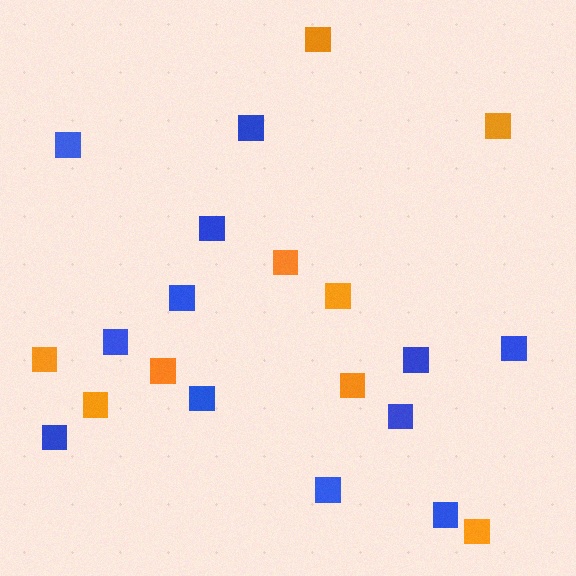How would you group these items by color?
There are 2 groups: one group of orange squares (9) and one group of blue squares (12).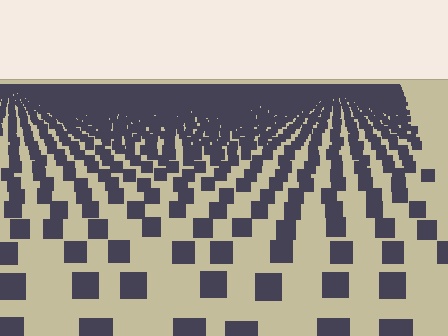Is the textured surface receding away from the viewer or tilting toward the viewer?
The surface is receding away from the viewer. Texture elements get smaller and denser toward the top.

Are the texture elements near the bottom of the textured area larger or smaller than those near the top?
Larger. Near the bottom, elements are closer to the viewer and appear at a bigger on-screen size.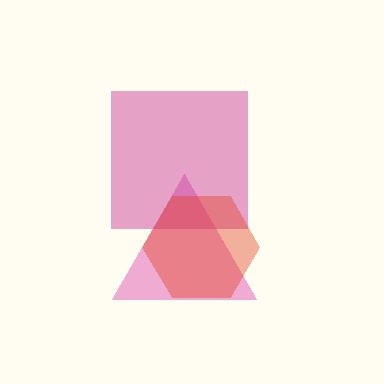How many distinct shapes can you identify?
There are 3 distinct shapes: a pink triangle, a magenta square, a red hexagon.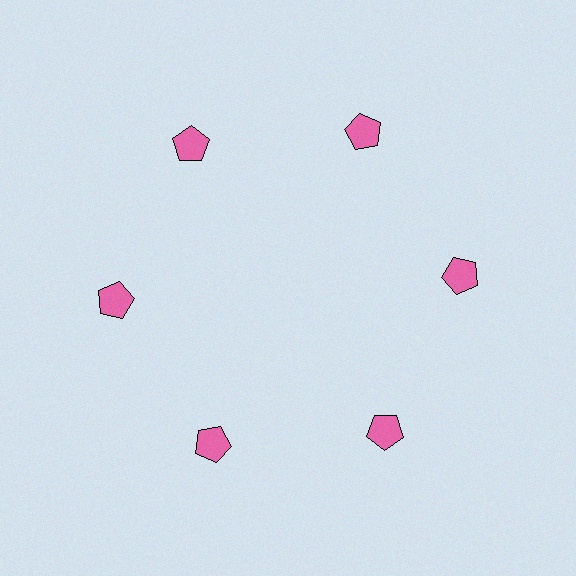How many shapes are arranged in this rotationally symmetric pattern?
There are 6 shapes, arranged in 6 groups of 1.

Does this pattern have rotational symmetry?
Yes, this pattern has 6-fold rotational symmetry. It looks the same after rotating 60 degrees around the center.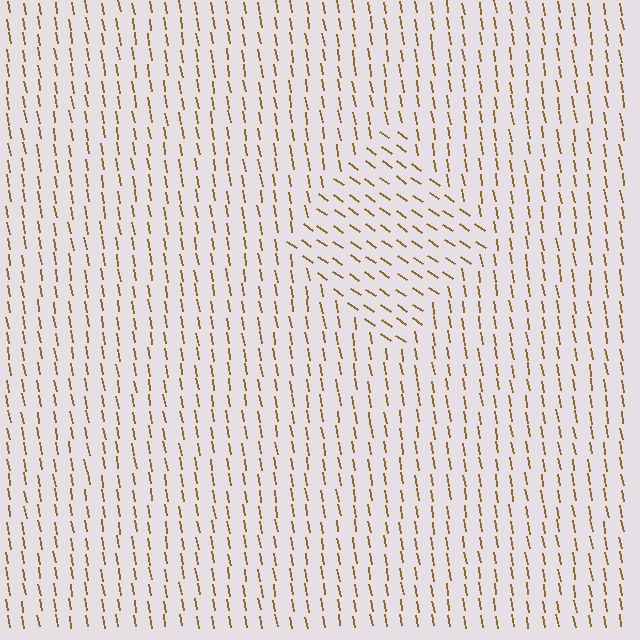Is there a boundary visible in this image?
Yes, there is a texture boundary formed by a change in line orientation.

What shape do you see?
I see a diamond.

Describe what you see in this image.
The image is filled with small brown line segments. A diamond region in the image has lines oriented differently from the surrounding lines, creating a visible texture boundary.